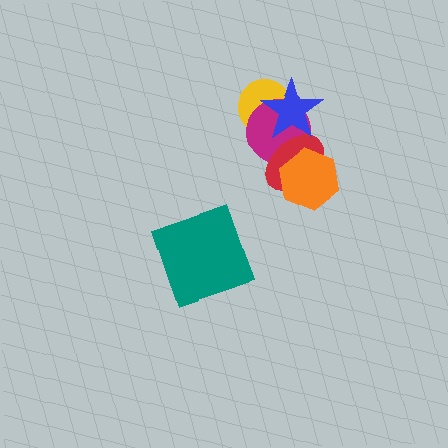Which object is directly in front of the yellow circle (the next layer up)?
The magenta circle is directly in front of the yellow circle.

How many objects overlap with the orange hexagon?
2 objects overlap with the orange hexagon.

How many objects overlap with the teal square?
0 objects overlap with the teal square.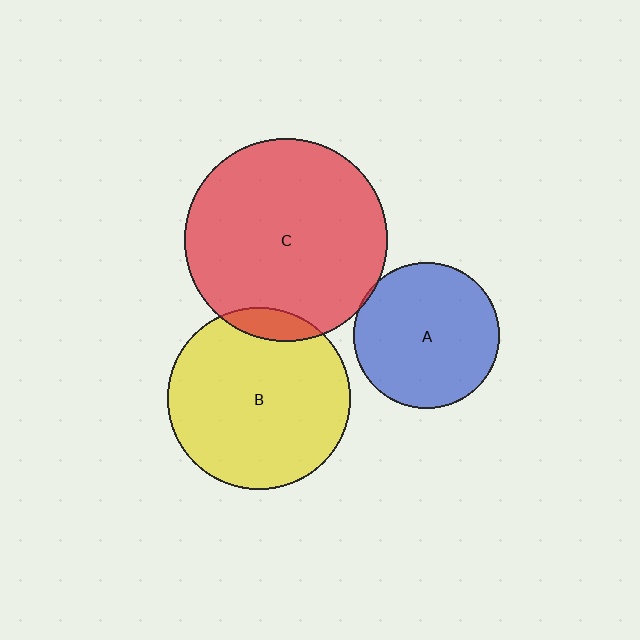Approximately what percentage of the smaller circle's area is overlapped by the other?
Approximately 5%.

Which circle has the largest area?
Circle C (red).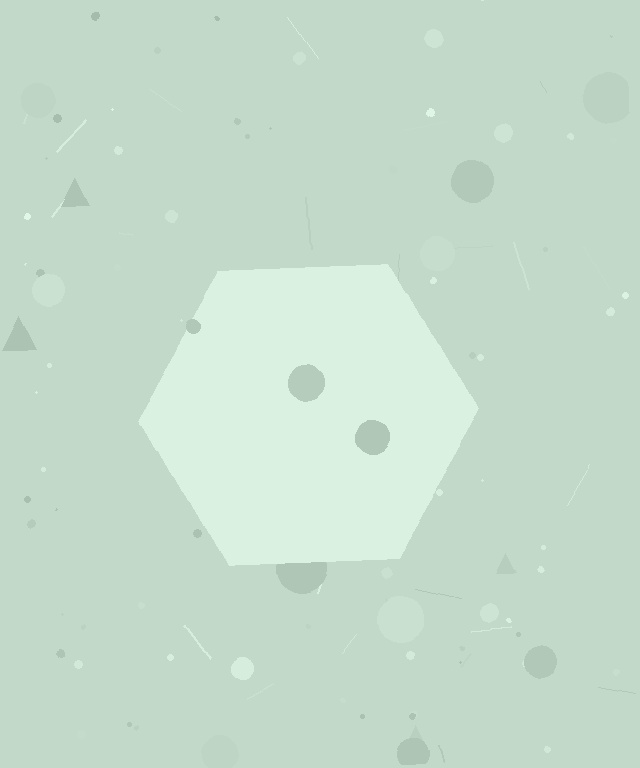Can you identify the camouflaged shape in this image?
The camouflaged shape is a hexagon.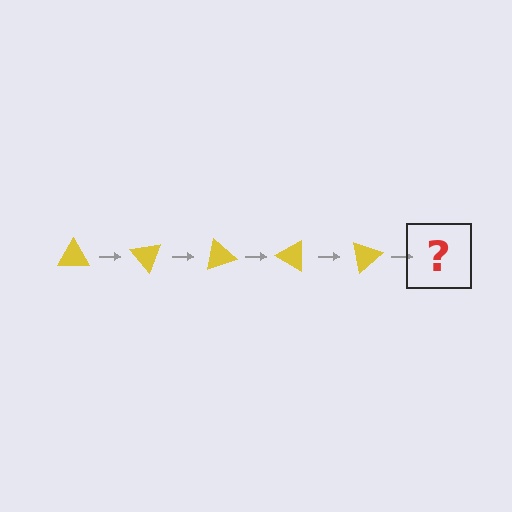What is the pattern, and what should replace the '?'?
The pattern is that the triangle rotates 50 degrees each step. The '?' should be a yellow triangle rotated 250 degrees.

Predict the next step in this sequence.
The next step is a yellow triangle rotated 250 degrees.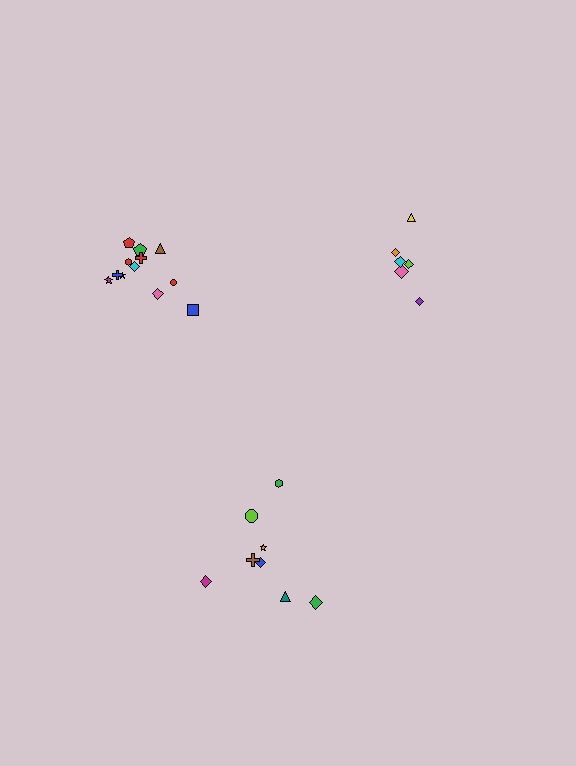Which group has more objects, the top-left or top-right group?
The top-left group.